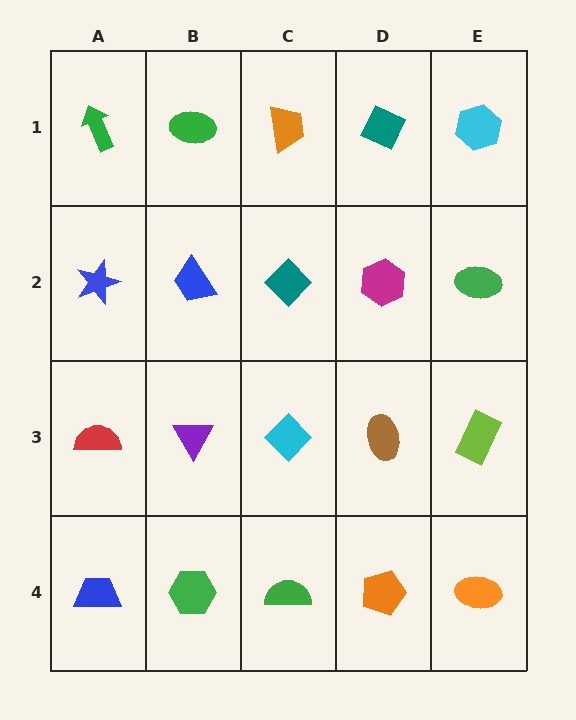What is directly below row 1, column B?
A blue trapezoid.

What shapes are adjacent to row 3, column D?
A magenta hexagon (row 2, column D), an orange pentagon (row 4, column D), a cyan diamond (row 3, column C), a lime rectangle (row 3, column E).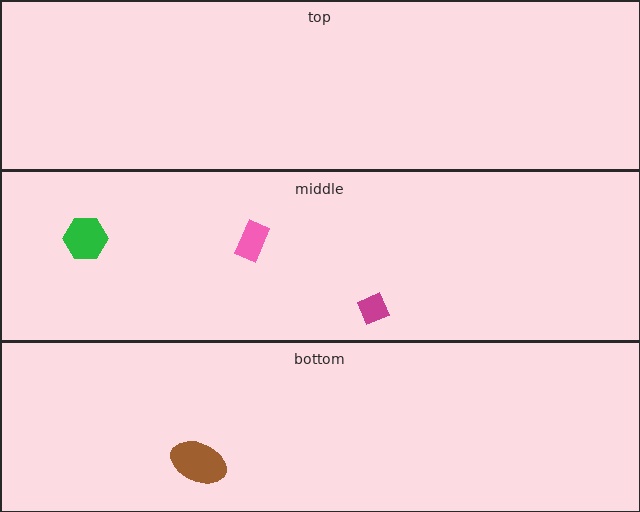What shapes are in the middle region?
The green hexagon, the magenta diamond, the pink rectangle.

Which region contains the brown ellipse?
The bottom region.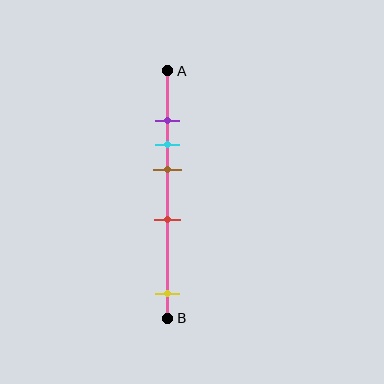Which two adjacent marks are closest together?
The purple and cyan marks are the closest adjacent pair.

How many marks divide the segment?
There are 5 marks dividing the segment.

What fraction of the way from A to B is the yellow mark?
The yellow mark is approximately 90% (0.9) of the way from A to B.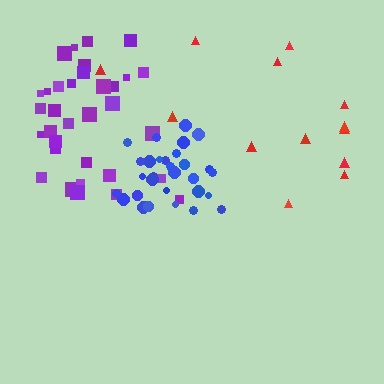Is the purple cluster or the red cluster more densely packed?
Purple.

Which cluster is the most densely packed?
Blue.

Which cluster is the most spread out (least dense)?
Red.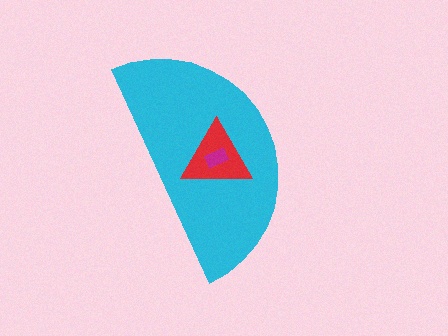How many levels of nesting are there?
3.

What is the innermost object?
The magenta rectangle.